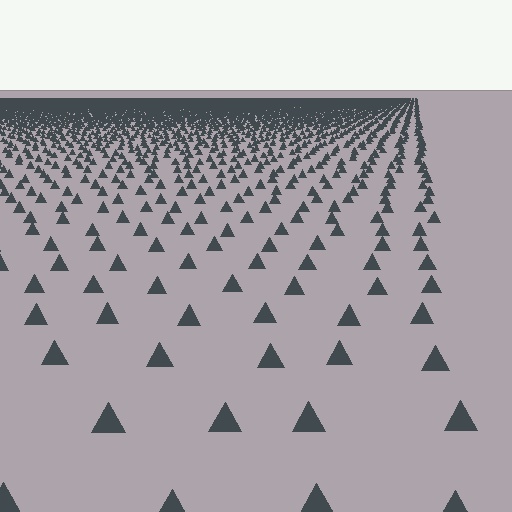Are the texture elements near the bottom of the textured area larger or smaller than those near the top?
Larger. Near the bottom, elements are closer to the viewer and appear at a bigger on-screen size.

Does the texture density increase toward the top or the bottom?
Density increases toward the top.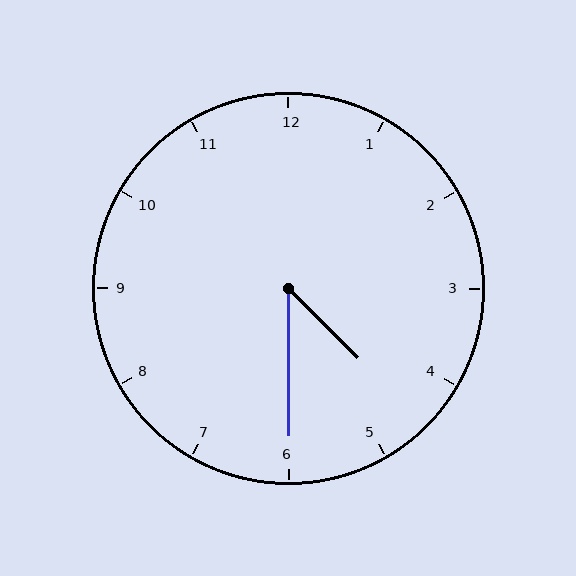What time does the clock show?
4:30.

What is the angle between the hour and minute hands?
Approximately 45 degrees.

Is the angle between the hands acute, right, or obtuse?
It is acute.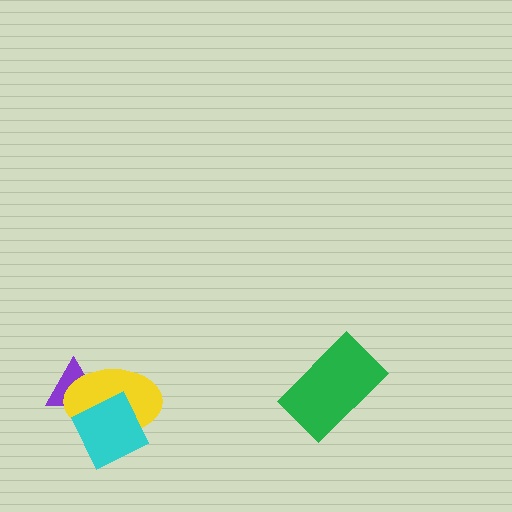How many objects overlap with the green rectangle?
0 objects overlap with the green rectangle.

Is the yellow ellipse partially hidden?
Yes, it is partially covered by another shape.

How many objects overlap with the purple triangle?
2 objects overlap with the purple triangle.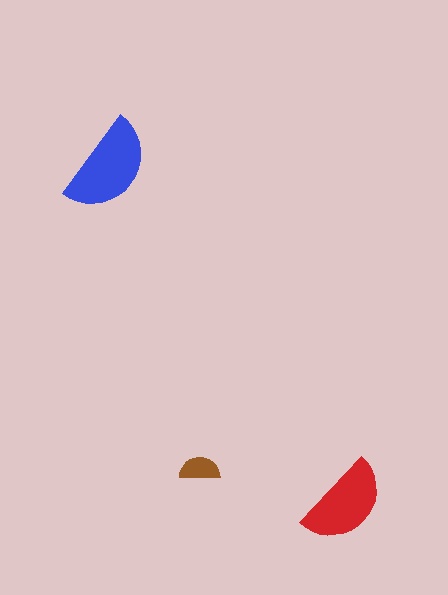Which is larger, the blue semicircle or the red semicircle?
The blue one.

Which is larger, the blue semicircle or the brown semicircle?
The blue one.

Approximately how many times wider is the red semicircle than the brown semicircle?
About 2.5 times wider.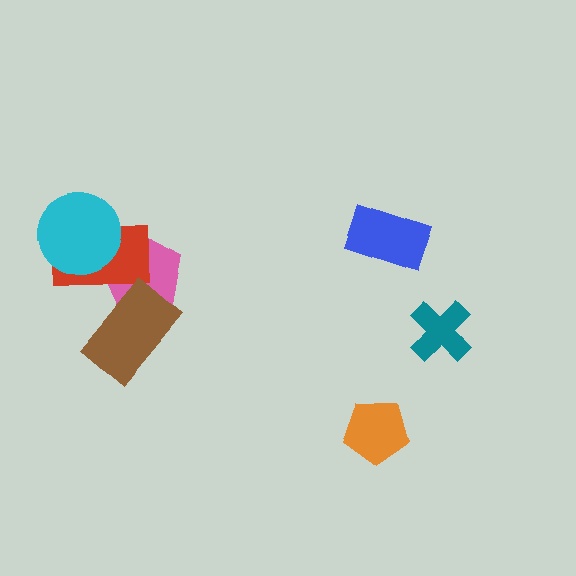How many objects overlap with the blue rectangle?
0 objects overlap with the blue rectangle.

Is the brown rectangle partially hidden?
No, no other shape covers it.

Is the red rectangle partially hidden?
Yes, it is partially covered by another shape.